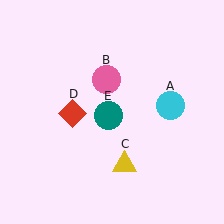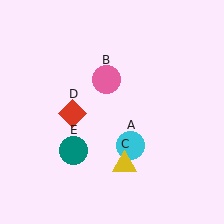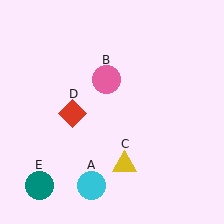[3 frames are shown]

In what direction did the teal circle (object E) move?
The teal circle (object E) moved down and to the left.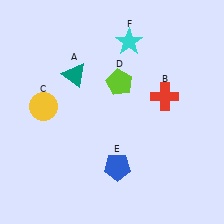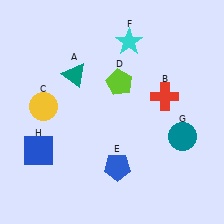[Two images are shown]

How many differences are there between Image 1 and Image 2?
There are 2 differences between the two images.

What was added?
A teal circle (G), a blue square (H) were added in Image 2.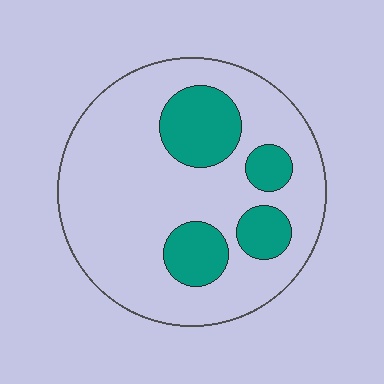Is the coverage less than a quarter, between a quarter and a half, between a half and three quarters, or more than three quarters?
Less than a quarter.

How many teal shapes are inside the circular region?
4.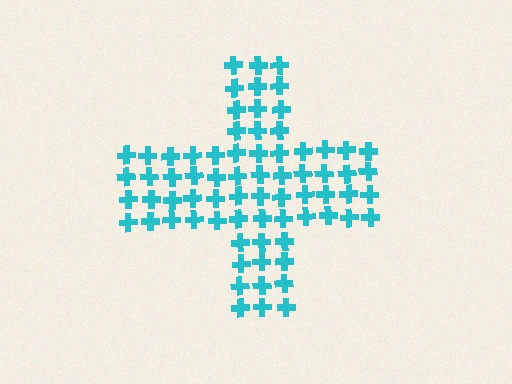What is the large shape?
The large shape is a cross.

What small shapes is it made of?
It is made of small crosses.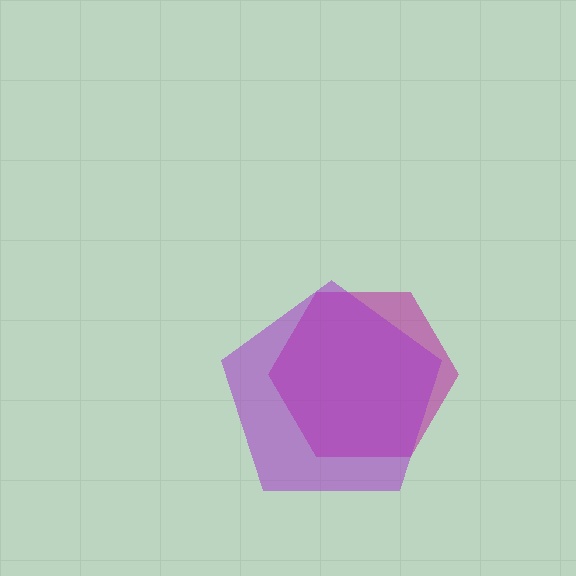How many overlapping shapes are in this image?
There are 2 overlapping shapes in the image.